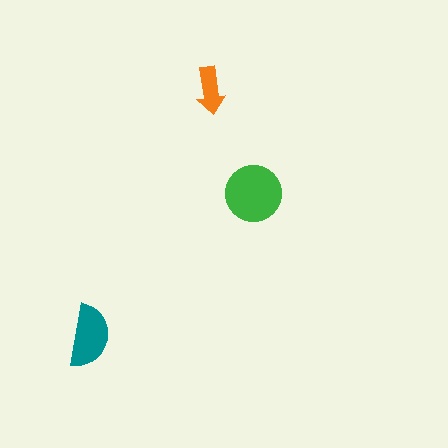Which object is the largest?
The green circle.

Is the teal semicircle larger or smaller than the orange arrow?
Larger.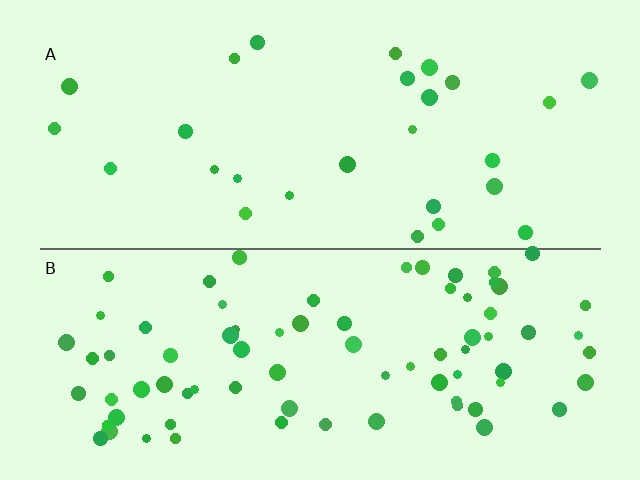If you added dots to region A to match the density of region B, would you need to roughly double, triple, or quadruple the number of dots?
Approximately triple.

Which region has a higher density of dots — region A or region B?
B (the bottom).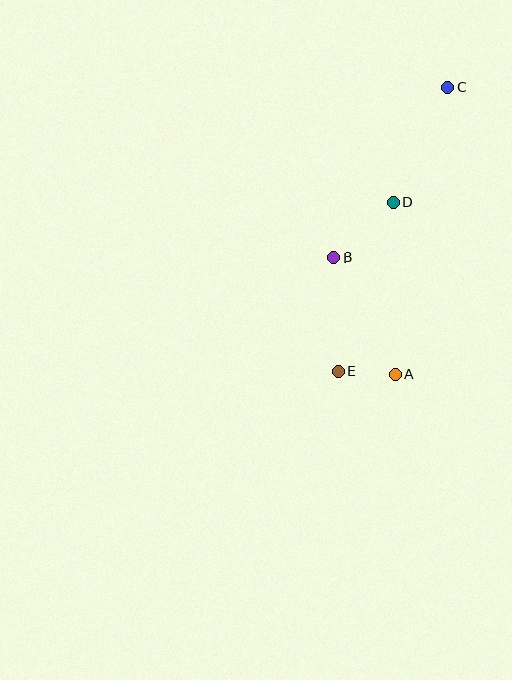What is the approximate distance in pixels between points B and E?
The distance between B and E is approximately 114 pixels.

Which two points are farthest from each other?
Points C and E are farthest from each other.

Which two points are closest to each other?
Points A and E are closest to each other.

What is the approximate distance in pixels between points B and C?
The distance between B and C is approximately 205 pixels.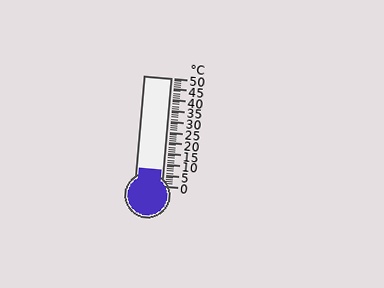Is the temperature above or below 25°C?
The temperature is below 25°C.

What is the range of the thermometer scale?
The thermometer scale ranges from 0°C to 50°C.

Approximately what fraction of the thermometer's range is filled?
The thermometer is filled to approximately 15% of its range.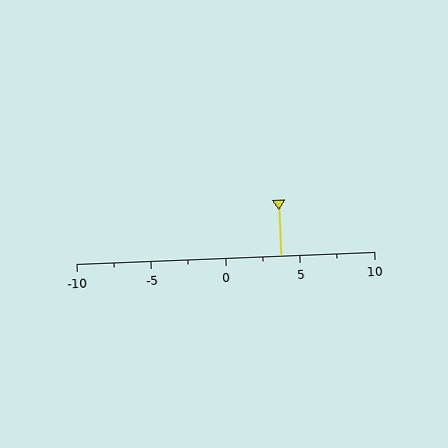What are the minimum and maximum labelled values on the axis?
The axis runs from -10 to 10.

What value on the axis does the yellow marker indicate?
The marker indicates approximately 3.8.